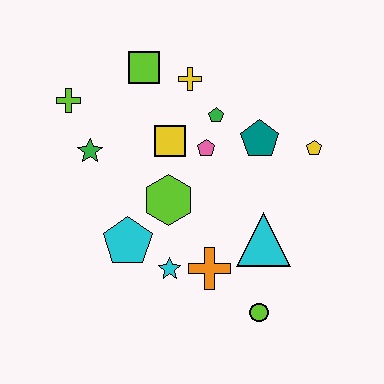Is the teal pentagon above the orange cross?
Yes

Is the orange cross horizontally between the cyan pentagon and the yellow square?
No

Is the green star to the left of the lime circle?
Yes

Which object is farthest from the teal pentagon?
The lime cross is farthest from the teal pentagon.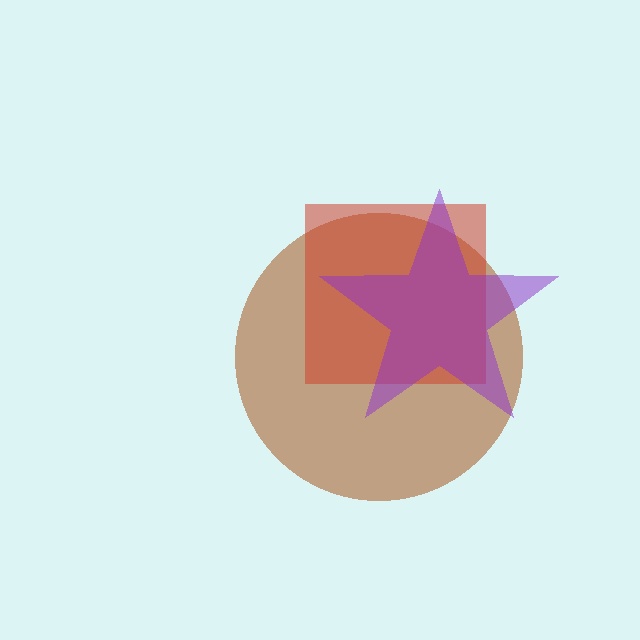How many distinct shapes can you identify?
There are 3 distinct shapes: a brown circle, a red square, a purple star.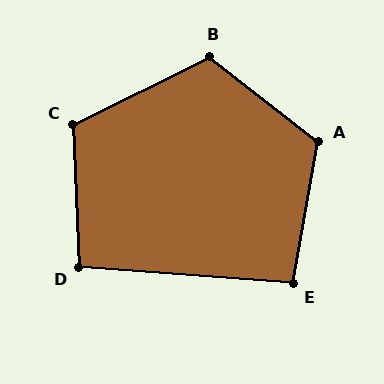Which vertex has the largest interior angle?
A, at approximately 118 degrees.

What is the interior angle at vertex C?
Approximately 114 degrees (obtuse).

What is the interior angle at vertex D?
Approximately 96 degrees (obtuse).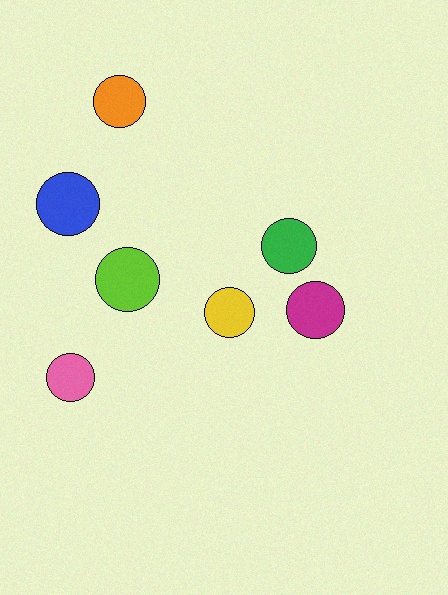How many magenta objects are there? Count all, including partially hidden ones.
There is 1 magenta object.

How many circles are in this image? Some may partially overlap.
There are 7 circles.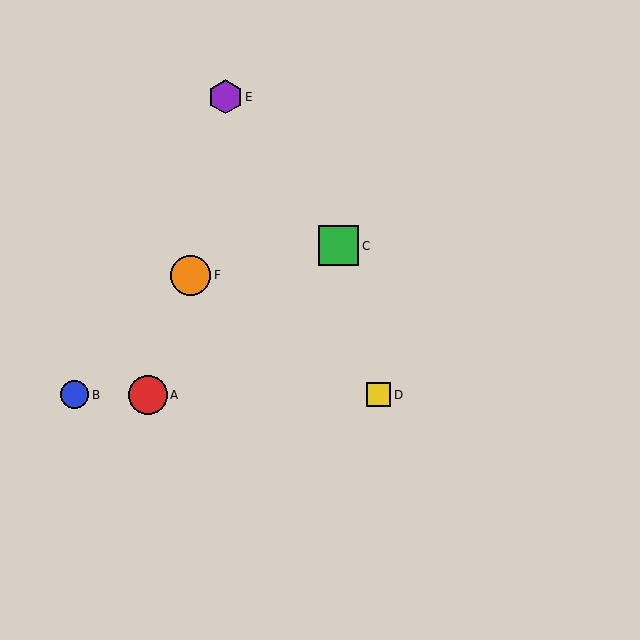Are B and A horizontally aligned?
Yes, both are at y≈395.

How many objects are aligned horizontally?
3 objects (A, B, D) are aligned horizontally.